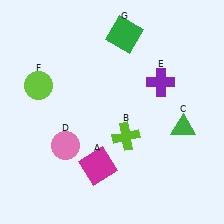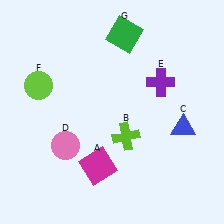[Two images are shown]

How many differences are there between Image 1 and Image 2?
There is 1 difference between the two images.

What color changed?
The triangle (C) changed from green in Image 1 to blue in Image 2.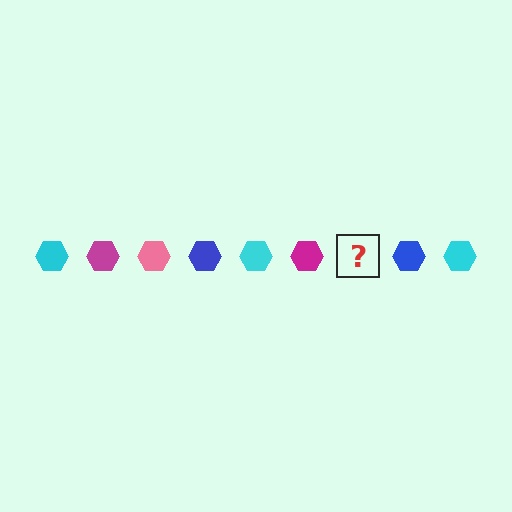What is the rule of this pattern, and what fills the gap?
The rule is that the pattern cycles through cyan, magenta, pink, blue hexagons. The gap should be filled with a pink hexagon.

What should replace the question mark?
The question mark should be replaced with a pink hexagon.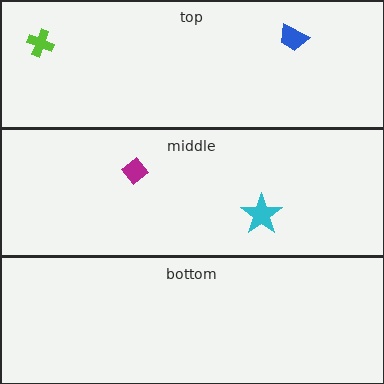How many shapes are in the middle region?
2.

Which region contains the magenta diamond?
The middle region.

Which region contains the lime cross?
The top region.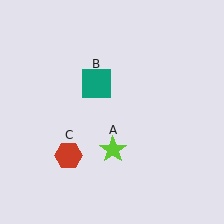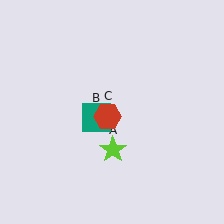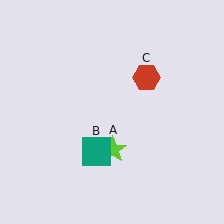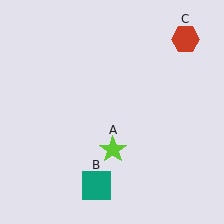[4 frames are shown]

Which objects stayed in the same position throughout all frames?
Lime star (object A) remained stationary.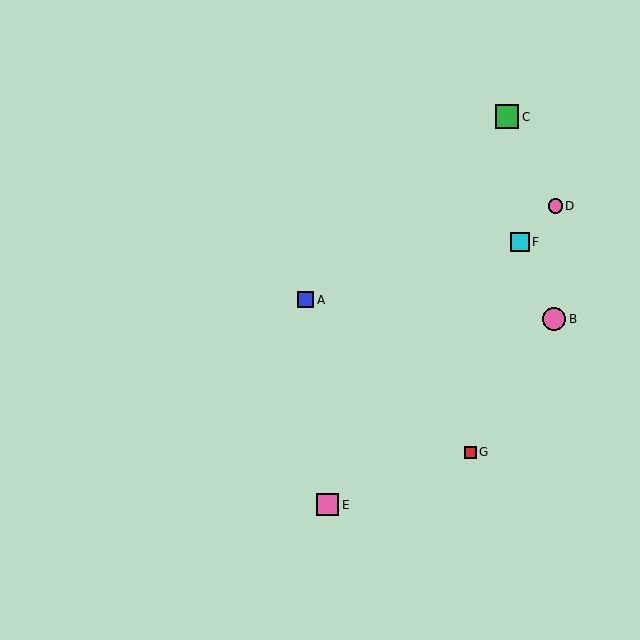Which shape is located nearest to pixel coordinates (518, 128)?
The green square (labeled C) at (507, 117) is nearest to that location.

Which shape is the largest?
The green square (labeled C) is the largest.